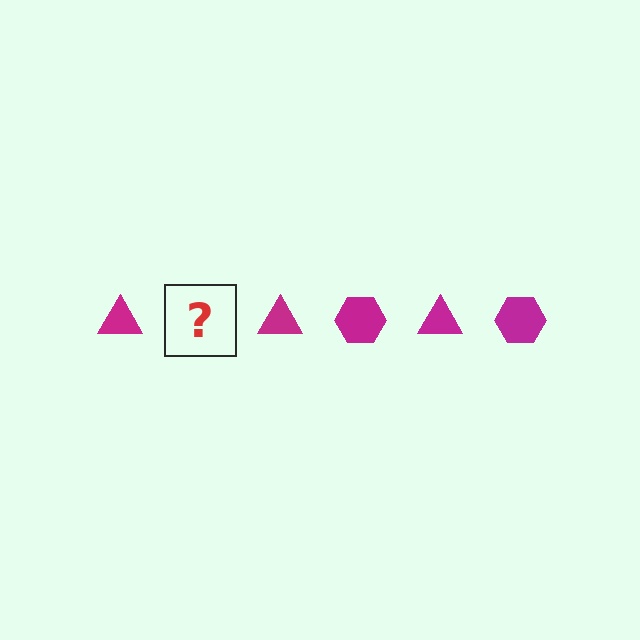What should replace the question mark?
The question mark should be replaced with a magenta hexagon.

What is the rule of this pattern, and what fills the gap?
The rule is that the pattern cycles through triangle, hexagon shapes in magenta. The gap should be filled with a magenta hexagon.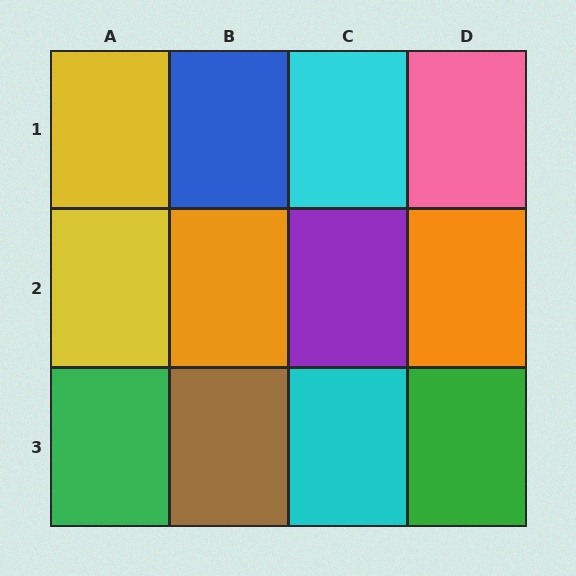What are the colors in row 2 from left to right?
Yellow, orange, purple, orange.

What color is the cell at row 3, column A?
Green.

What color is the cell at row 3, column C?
Cyan.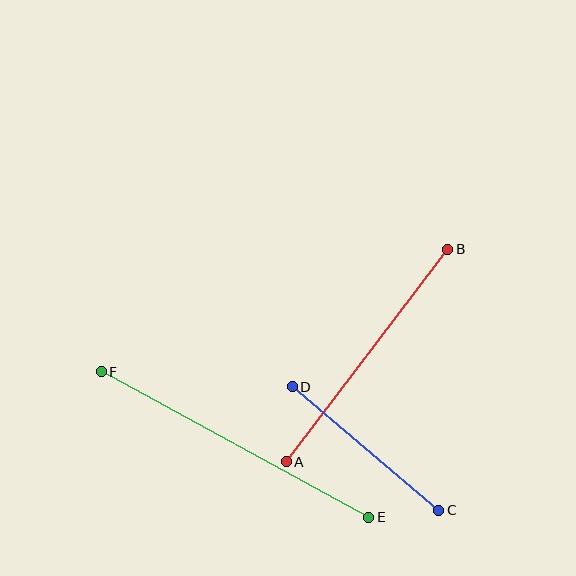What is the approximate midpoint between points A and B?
The midpoint is at approximately (367, 355) pixels.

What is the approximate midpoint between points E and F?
The midpoint is at approximately (235, 444) pixels.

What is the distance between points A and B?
The distance is approximately 267 pixels.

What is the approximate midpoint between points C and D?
The midpoint is at approximately (365, 448) pixels.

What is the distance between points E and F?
The distance is approximately 304 pixels.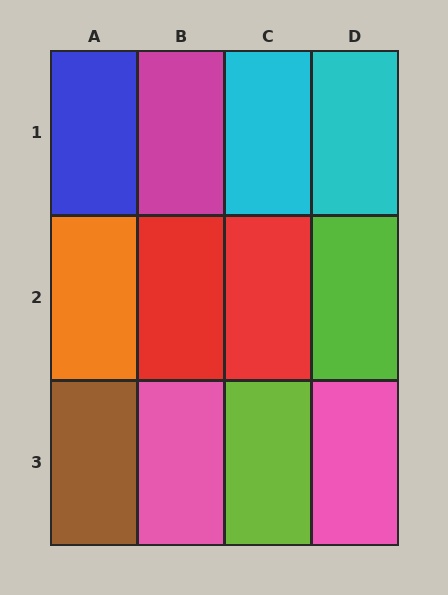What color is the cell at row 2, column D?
Lime.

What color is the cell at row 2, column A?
Orange.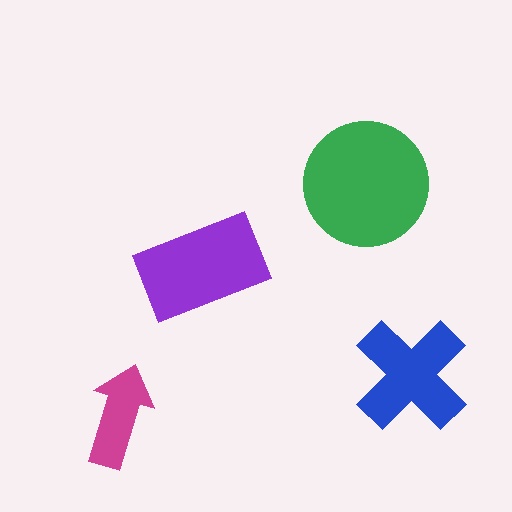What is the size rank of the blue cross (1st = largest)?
3rd.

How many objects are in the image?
There are 4 objects in the image.